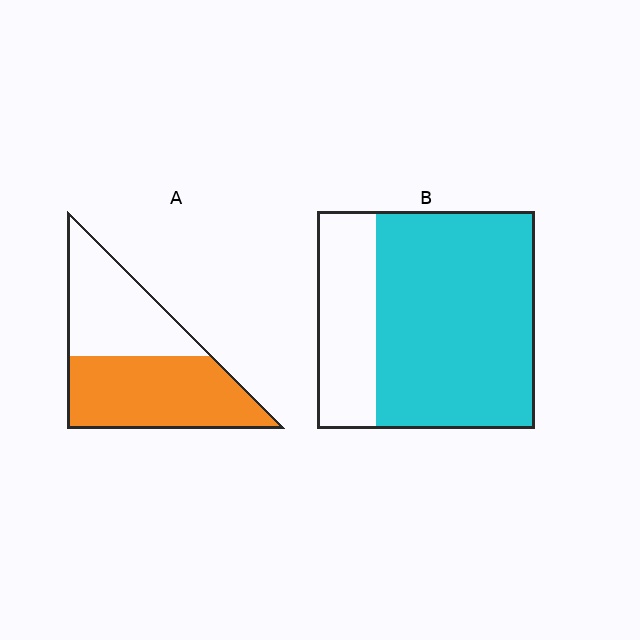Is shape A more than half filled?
Yes.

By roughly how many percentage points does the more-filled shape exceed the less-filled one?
By roughly 15 percentage points (B over A).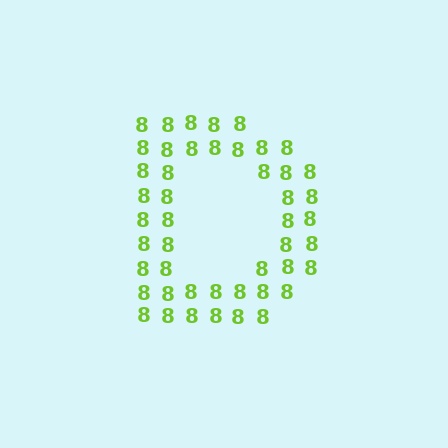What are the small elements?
The small elements are digit 8's.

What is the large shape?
The large shape is the letter D.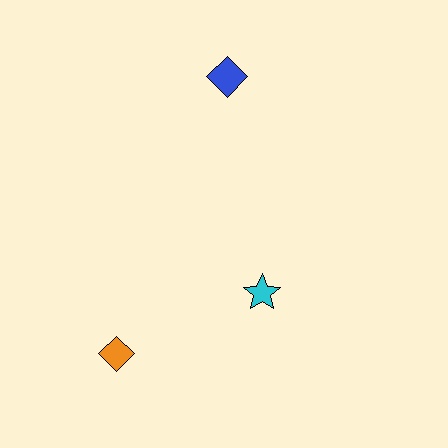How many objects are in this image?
There are 3 objects.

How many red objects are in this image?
There are no red objects.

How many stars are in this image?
There is 1 star.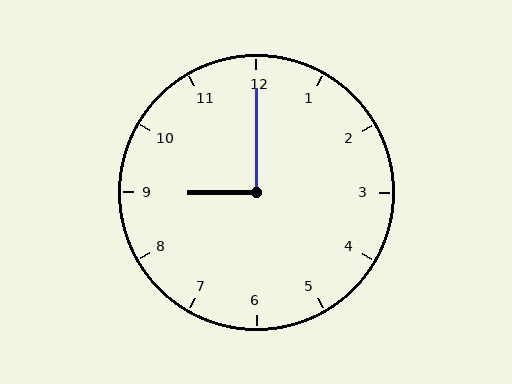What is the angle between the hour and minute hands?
Approximately 90 degrees.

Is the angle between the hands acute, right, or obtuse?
It is right.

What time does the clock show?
9:00.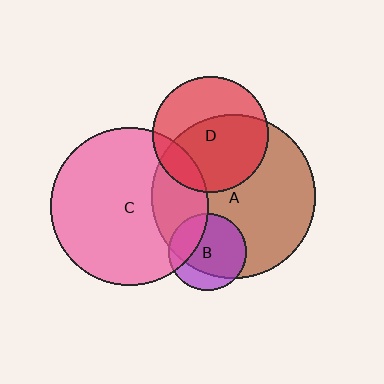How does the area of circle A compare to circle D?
Approximately 2.0 times.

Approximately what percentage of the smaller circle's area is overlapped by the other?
Approximately 30%.